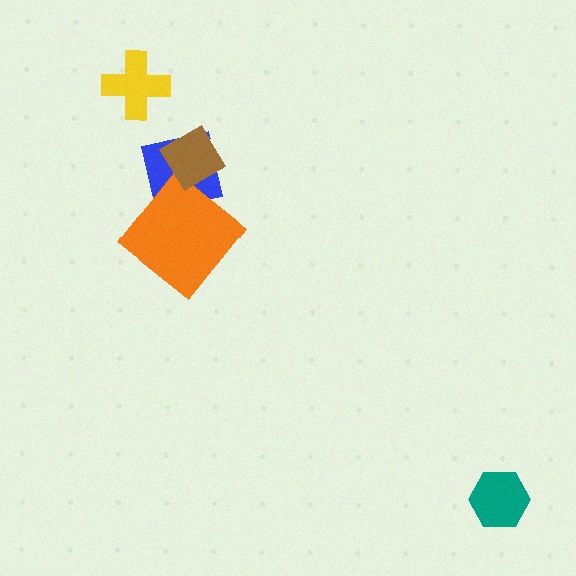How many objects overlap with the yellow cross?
0 objects overlap with the yellow cross.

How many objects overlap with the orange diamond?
1 object overlaps with the orange diamond.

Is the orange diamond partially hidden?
No, no other shape covers it.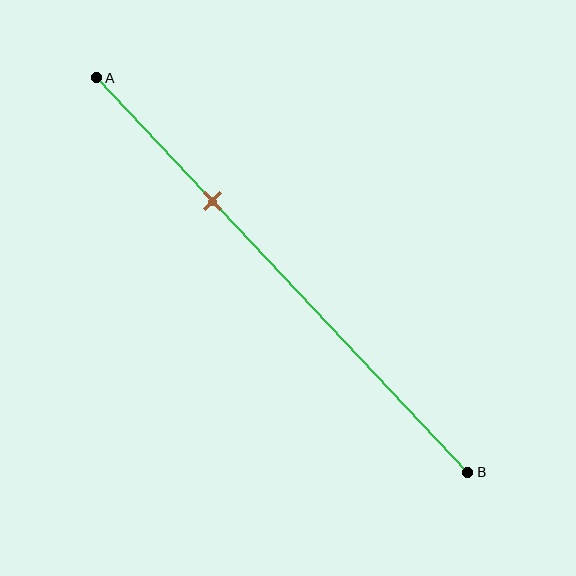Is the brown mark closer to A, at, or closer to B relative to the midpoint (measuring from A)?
The brown mark is closer to point A than the midpoint of segment AB.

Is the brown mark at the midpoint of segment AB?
No, the mark is at about 30% from A, not at the 50% midpoint.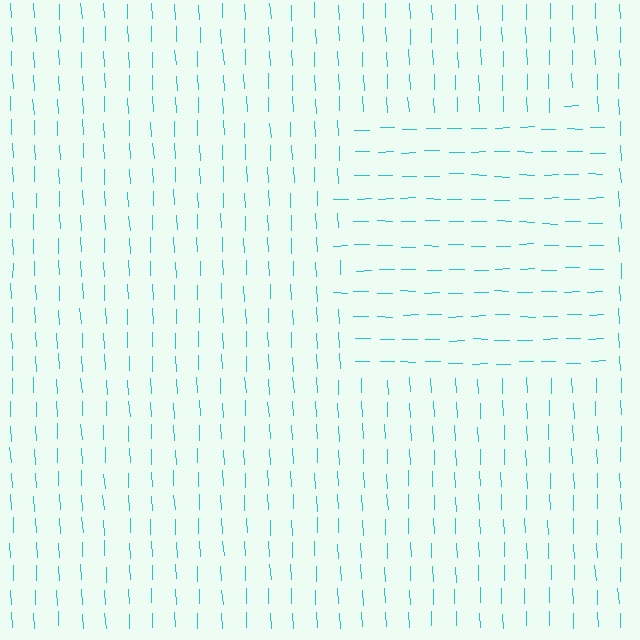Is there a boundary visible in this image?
Yes, there is a texture boundary formed by a change in line orientation.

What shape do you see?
I see a rectangle.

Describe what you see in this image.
The image is filled with small cyan line segments. A rectangle region in the image has lines oriented differently from the surrounding lines, creating a visible texture boundary.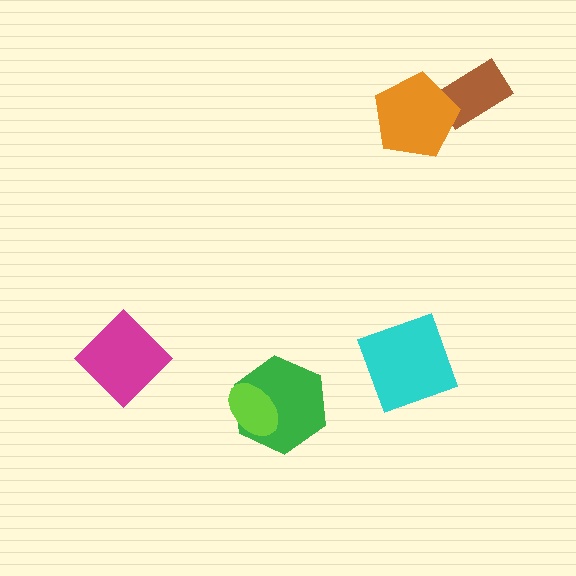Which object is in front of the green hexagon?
The lime ellipse is in front of the green hexagon.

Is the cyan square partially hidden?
No, no other shape covers it.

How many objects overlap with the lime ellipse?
1 object overlaps with the lime ellipse.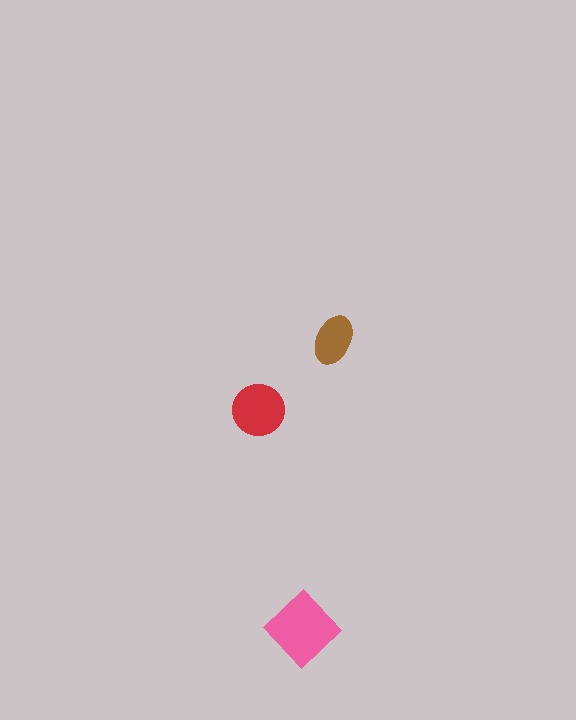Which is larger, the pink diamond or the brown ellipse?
The pink diamond.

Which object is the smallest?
The brown ellipse.